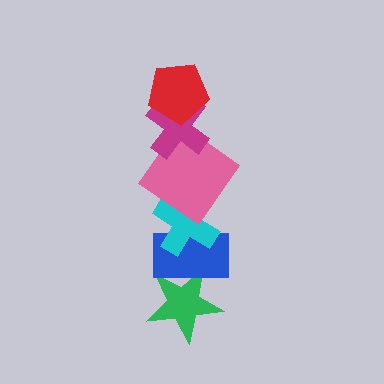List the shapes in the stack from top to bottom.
From top to bottom: the red pentagon, the magenta cross, the pink diamond, the cyan cross, the blue rectangle, the green star.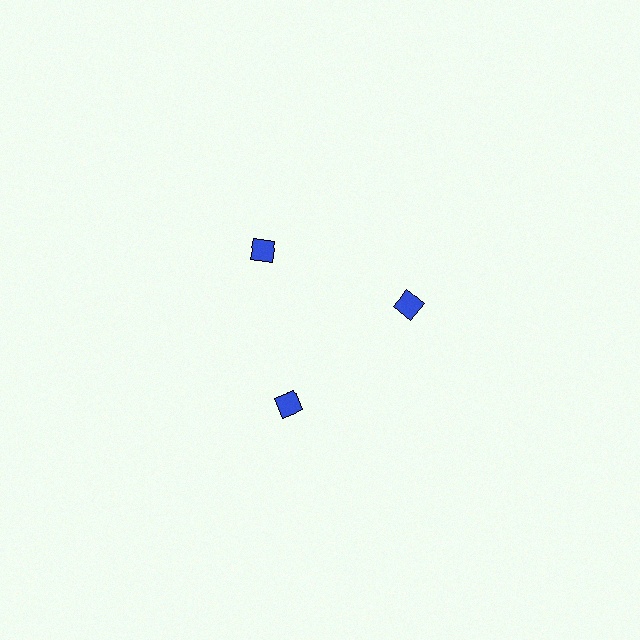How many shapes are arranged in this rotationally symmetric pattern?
There are 3 shapes, arranged in 3 groups of 1.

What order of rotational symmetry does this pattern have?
This pattern has 3-fold rotational symmetry.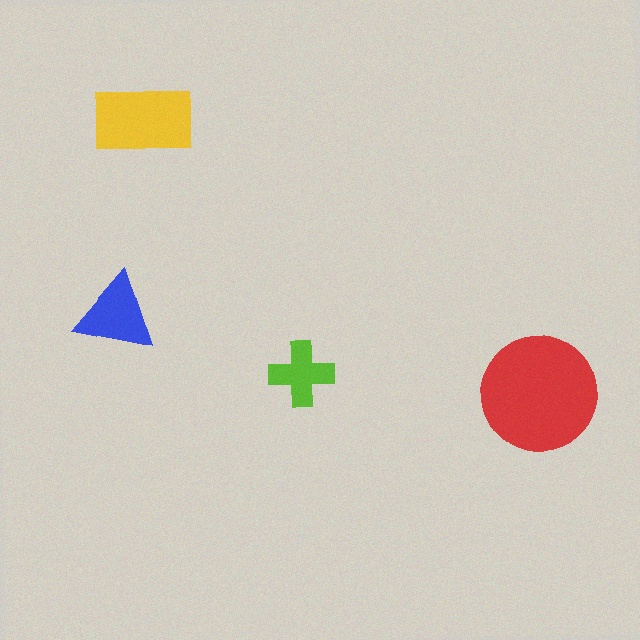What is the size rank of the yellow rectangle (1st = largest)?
2nd.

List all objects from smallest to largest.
The lime cross, the blue triangle, the yellow rectangle, the red circle.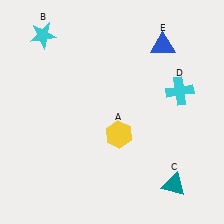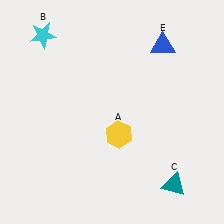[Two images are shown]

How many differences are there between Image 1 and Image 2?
There is 1 difference between the two images.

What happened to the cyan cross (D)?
The cyan cross (D) was removed in Image 2. It was in the top-right area of Image 1.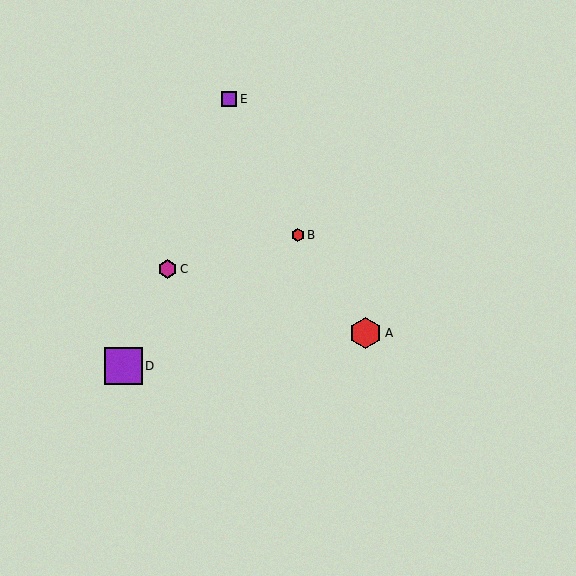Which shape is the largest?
The purple square (labeled D) is the largest.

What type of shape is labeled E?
Shape E is a purple square.